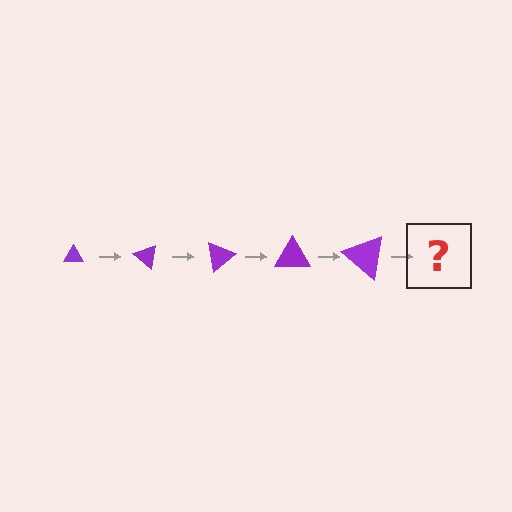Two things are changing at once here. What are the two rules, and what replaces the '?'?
The two rules are that the triangle grows larger each step and it rotates 40 degrees each step. The '?' should be a triangle, larger than the previous one and rotated 200 degrees from the start.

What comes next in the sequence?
The next element should be a triangle, larger than the previous one and rotated 200 degrees from the start.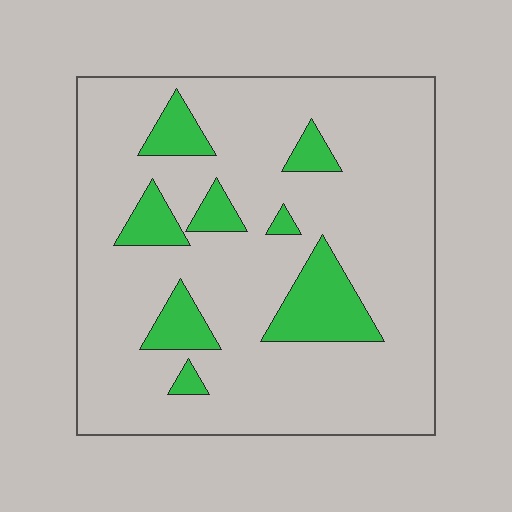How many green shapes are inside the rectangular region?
8.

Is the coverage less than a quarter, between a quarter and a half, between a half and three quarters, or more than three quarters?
Less than a quarter.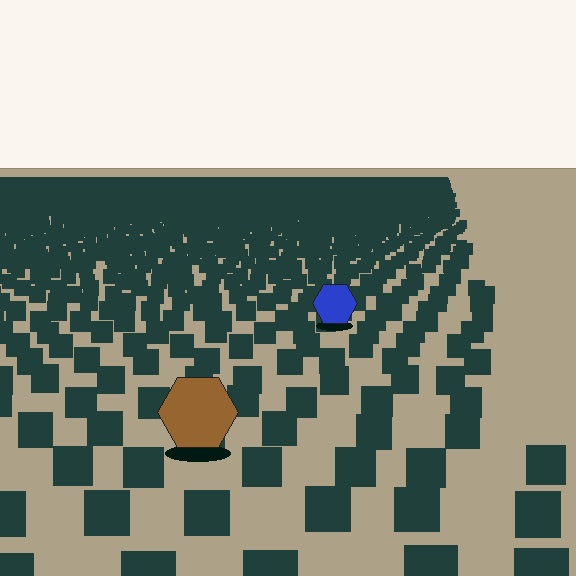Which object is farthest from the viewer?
The blue hexagon is farthest from the viewer. It appears smaller and the ground texture around it is denser.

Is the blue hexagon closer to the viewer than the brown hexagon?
No. The brown hexagon is closer — you can tell from the texture gradient: the ground texture is coarser near it.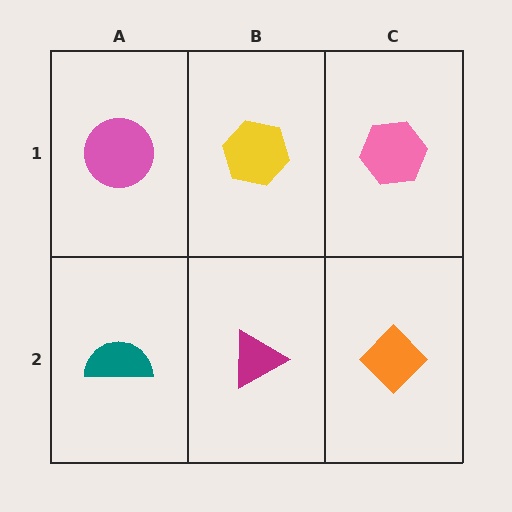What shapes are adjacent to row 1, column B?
A magenta triangle (row 2, column B), a pink circle (row 1, column A), a pink hexagon (row 1, column C).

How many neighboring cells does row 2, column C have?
2.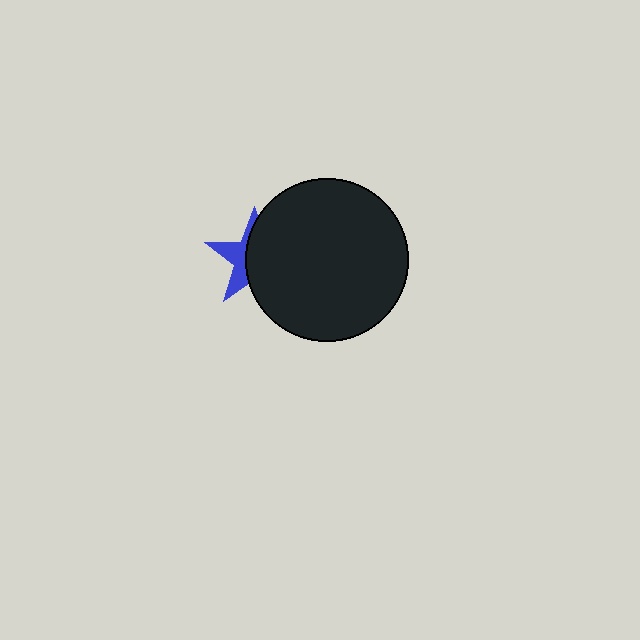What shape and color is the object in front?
The object in front is a black circle.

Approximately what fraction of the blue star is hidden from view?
Roughly 62% of the blue star is hidden behind the black circle.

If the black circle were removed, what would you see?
You would see the complete blue star.